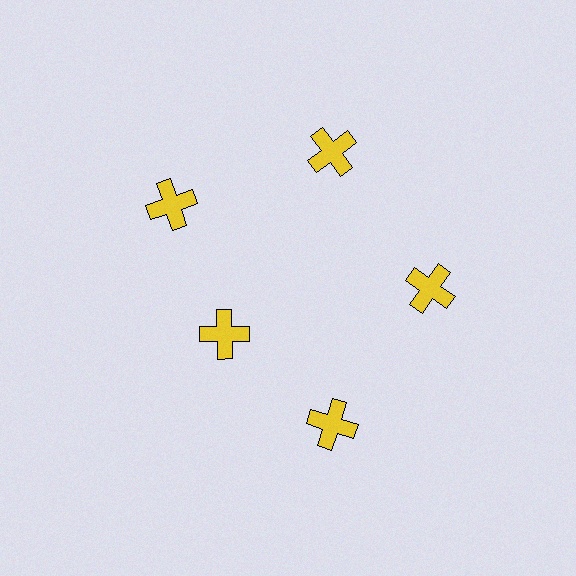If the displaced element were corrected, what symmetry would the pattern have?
It would have 5-fold rotational symmetry — the pattern would map onto itself every 72 degrees.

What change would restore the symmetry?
The symmetry would be restored by moving it outward, back onto the ring so that all 5 crosses sit at equal angles and equal distance from the center.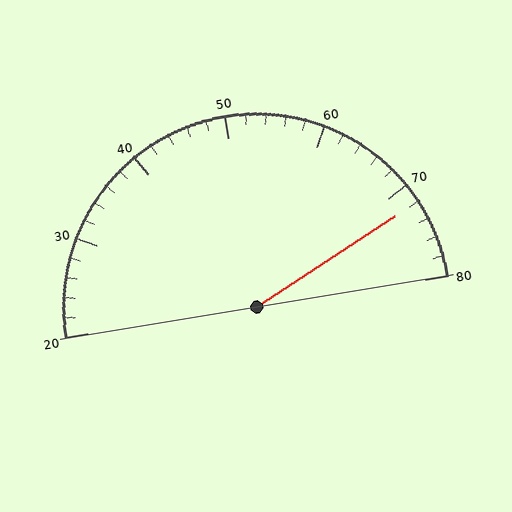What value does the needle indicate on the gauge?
The needle indicates approximately 72.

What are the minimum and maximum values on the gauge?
The gauge ranges from 20 to 80.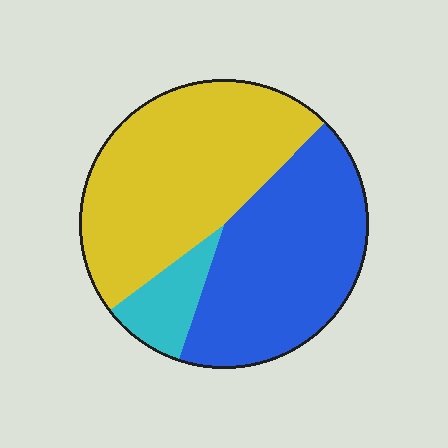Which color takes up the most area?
Yellow, at roughly 50%.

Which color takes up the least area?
Cyan, at roughly 10%.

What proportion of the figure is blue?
Blue takes up about two fifths (2/5) of the figure.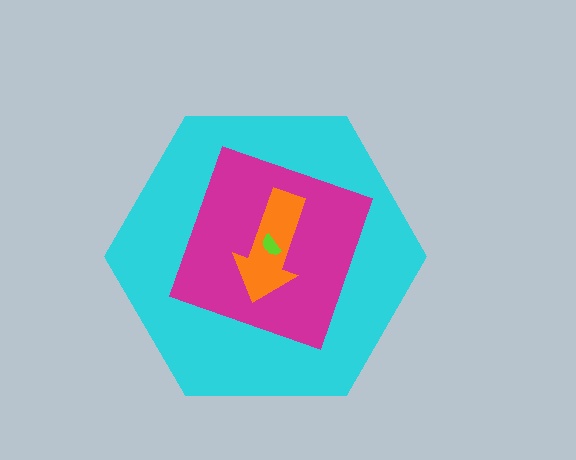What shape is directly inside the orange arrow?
The lime semicircle.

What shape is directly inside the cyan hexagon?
The magenta diamond.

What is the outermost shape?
The cyan hexagon.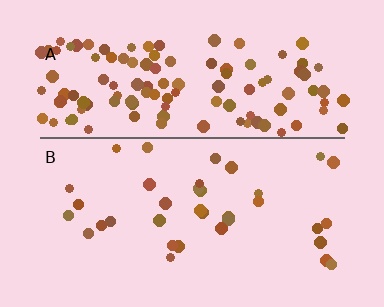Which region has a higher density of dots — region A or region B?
A (the top).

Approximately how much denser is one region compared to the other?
Approximately 3.5× — region A over region B.